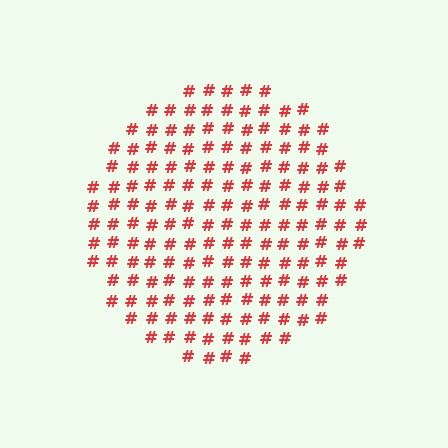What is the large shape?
The large shape is a circle.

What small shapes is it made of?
It is made of small hash symbols.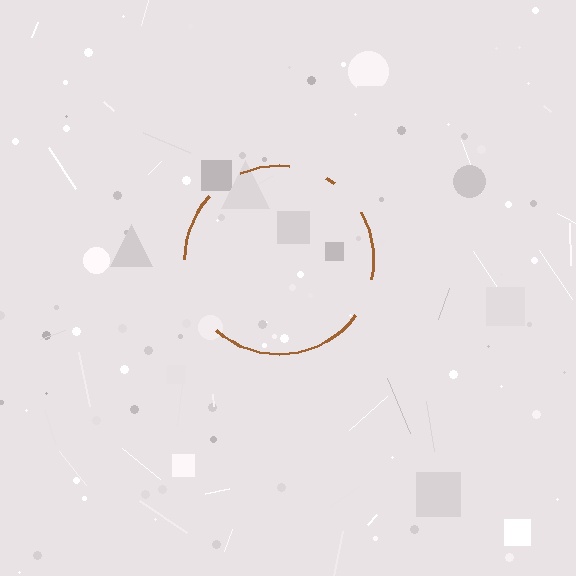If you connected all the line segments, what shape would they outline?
They would outline a circle.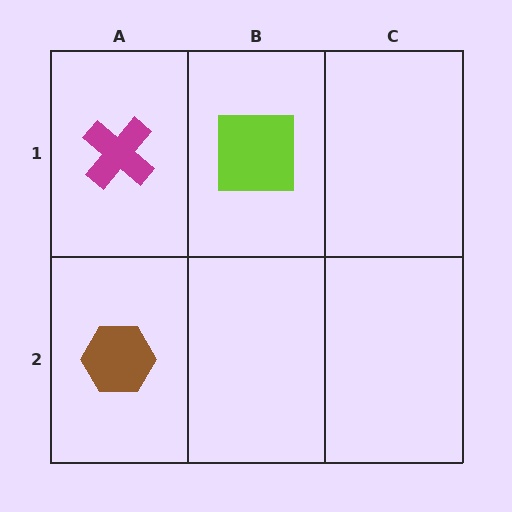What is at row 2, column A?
A brown hexagon.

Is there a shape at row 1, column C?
No, that cell is empty.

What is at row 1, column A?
A magenta cross.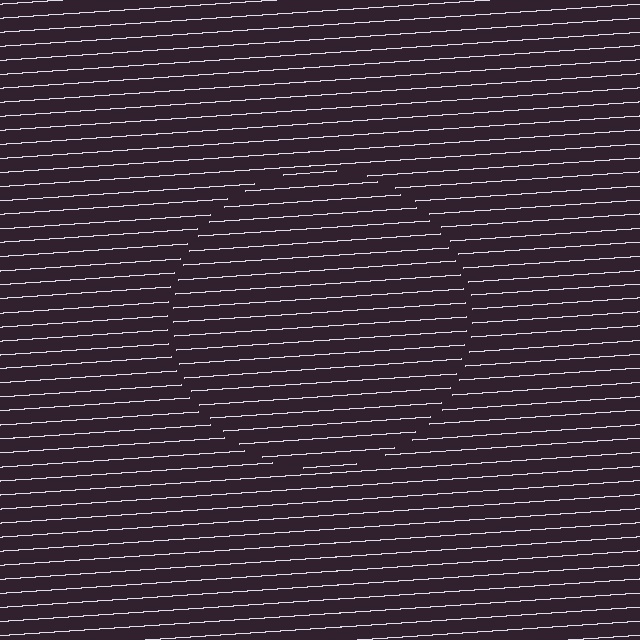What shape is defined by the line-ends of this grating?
An illusory circle. The interior of the shape contains the same grating, shifted by half a period — the contour is defined by the phase discontinuity where line-ends from the inner and outer gratings abut.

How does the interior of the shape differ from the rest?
The interior of the shape contains the same grating, shifted by half a period — the contour is defined by the phase discontinuity where line-ends from the inner and outer gratings abut.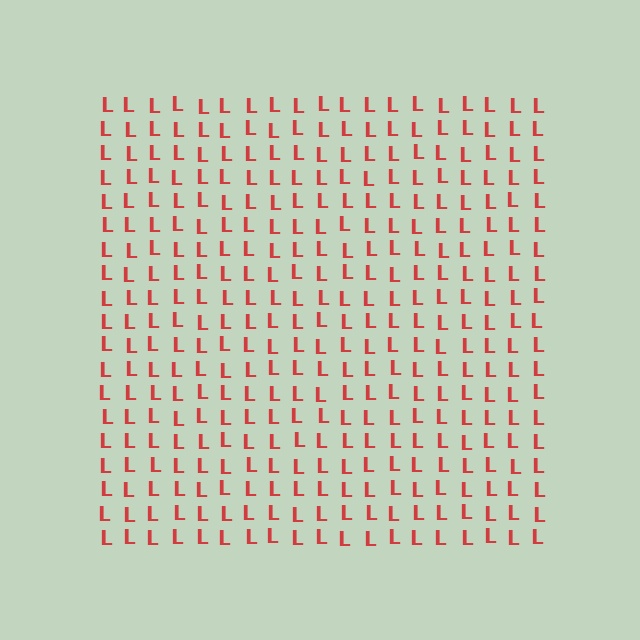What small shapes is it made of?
It is made of small letter L's.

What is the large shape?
The large shape is a square.